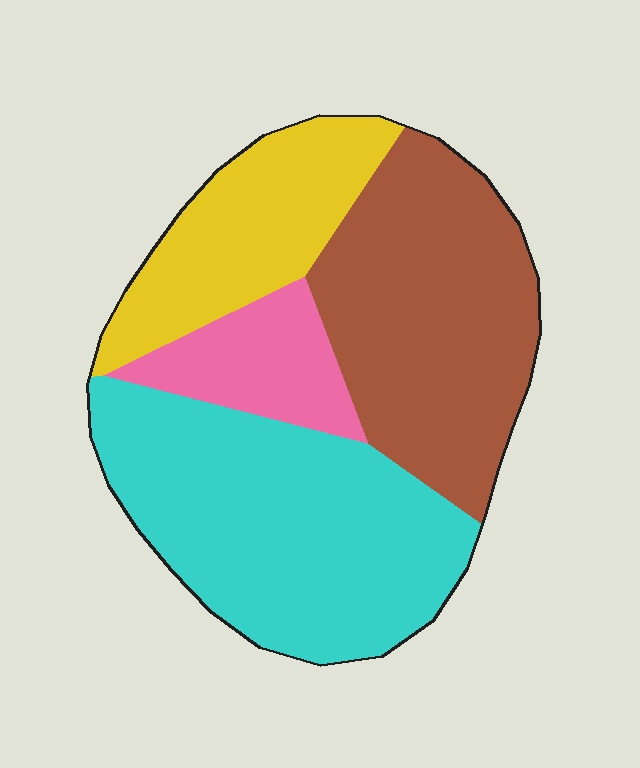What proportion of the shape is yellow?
Yellow takes up less than a quarter of the shape.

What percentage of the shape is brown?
Brown takes up between a quarter and a half of the shape.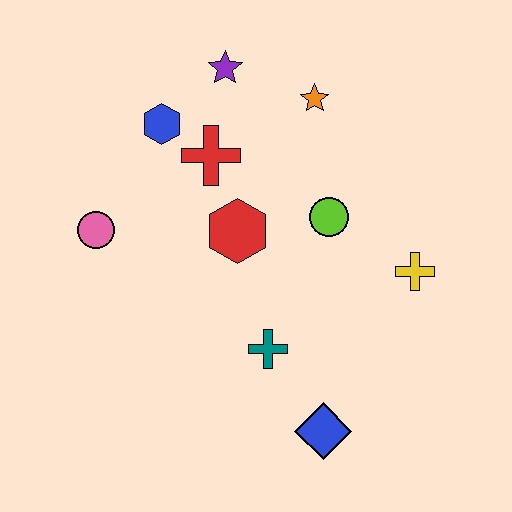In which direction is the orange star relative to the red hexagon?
The orange star is above the red hexagon.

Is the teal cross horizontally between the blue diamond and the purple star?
Yes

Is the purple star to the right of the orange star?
No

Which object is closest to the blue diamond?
The teal cross is closest to the blue diamond.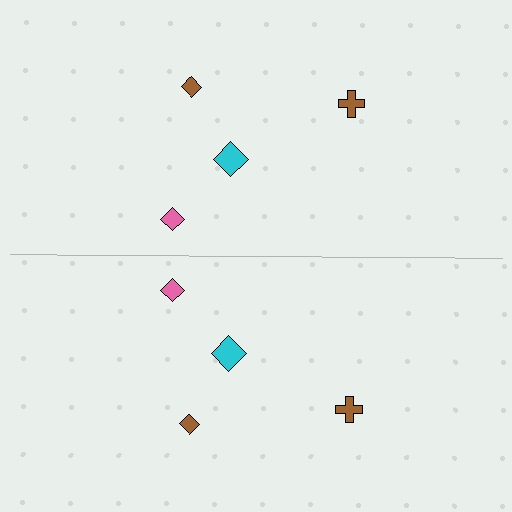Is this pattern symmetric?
Yes, this pattern has bilateral (reflection) symmetry.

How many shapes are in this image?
There are 8 shapes in this image.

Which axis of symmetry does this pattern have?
The pattern has a horizontal axis of symmetry running through the center of the image.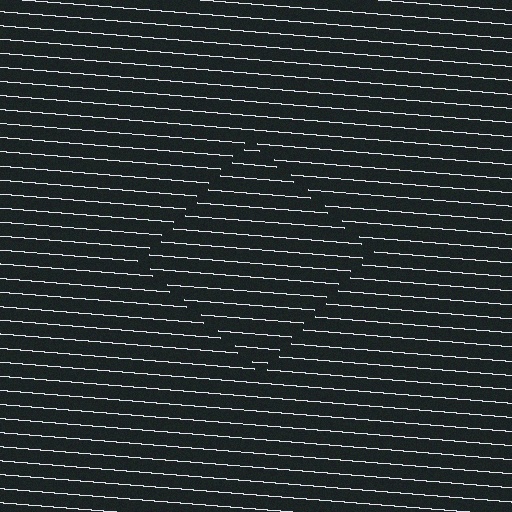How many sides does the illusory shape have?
4 sides — the line-ends trace a square.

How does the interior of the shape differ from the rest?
The interior of the shape contains the same grating, shifted by half a period — the contour is defined by the phase discontinuity where line-ends from the inner and outer gratings abut.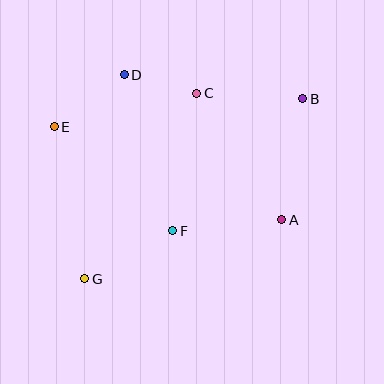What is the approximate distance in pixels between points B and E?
The distance between B and E is approximately 250 pixels.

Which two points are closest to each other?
Points C and D are closest to each other.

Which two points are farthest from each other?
Points B and G are farthest from each other.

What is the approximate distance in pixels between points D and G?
The distance between D and G is approximately 208 pixels.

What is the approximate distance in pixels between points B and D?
The distance between B and D is approximately 180 pixels.